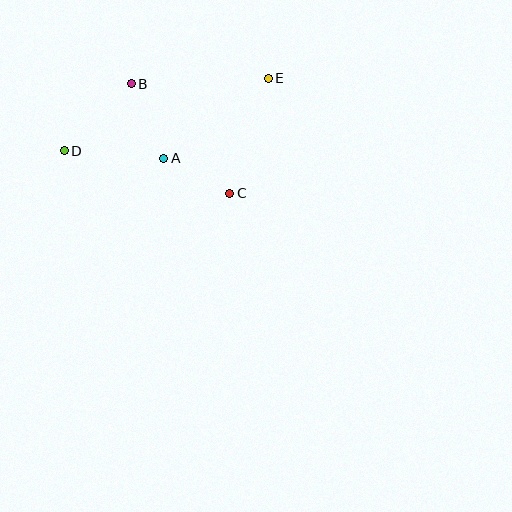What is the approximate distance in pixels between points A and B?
The distance between A and B is approximately 81 pixels.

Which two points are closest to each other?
Points A and C are closest to each other.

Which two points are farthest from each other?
Points D and E are farthest from each other.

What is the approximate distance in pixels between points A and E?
The distance between A and E is approximately 131 pixels.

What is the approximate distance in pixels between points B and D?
The distance between B and D is approximately 95 pixels.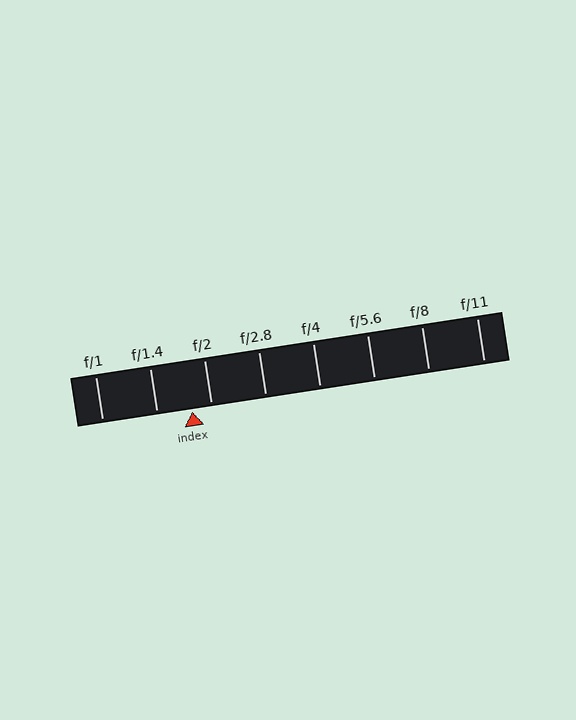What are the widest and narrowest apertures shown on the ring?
The widest aperture shown is f/1 and the narrowest is f/11.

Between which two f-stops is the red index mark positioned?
The index mark is between f/1.4 and f/2.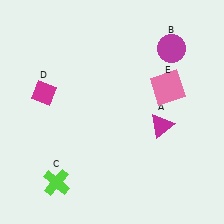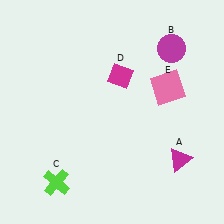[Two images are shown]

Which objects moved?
The objects that moved are: the magenta triangle (A), the magenta diamond (D).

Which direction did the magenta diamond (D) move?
The magenta diamond (D) moved right.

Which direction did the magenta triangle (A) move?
The magenta triangle (A) moved down.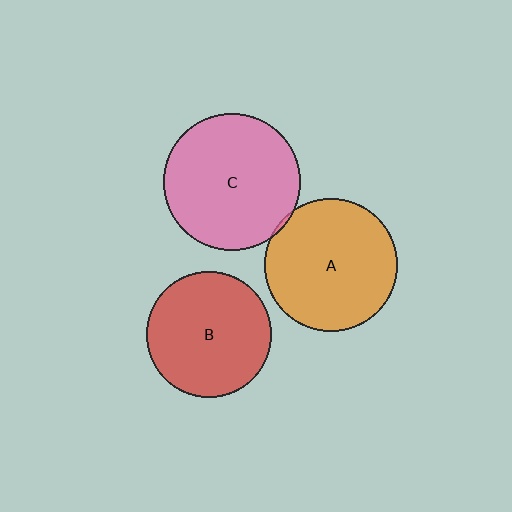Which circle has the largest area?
Circle C (pink).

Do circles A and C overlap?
Yes.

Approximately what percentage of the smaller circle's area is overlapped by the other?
Approximately 5%.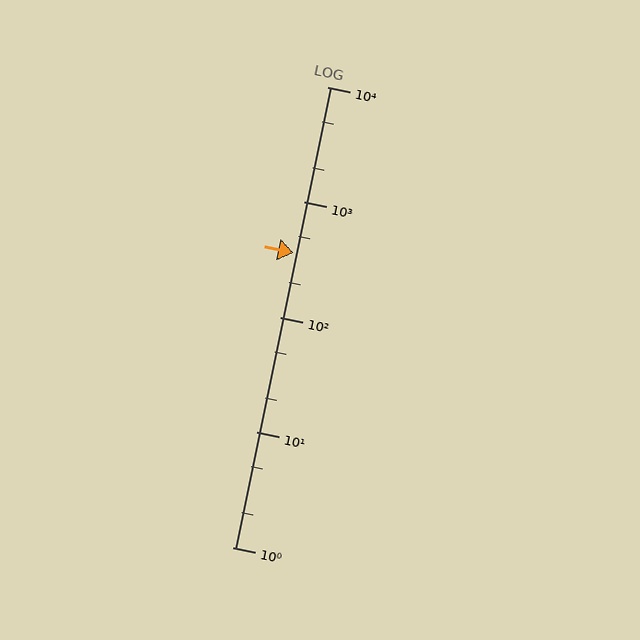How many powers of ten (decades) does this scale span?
The scale spans 4 decades, from 1 to 10000.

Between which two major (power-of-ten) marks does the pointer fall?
The pointer is between 100 and 1000.